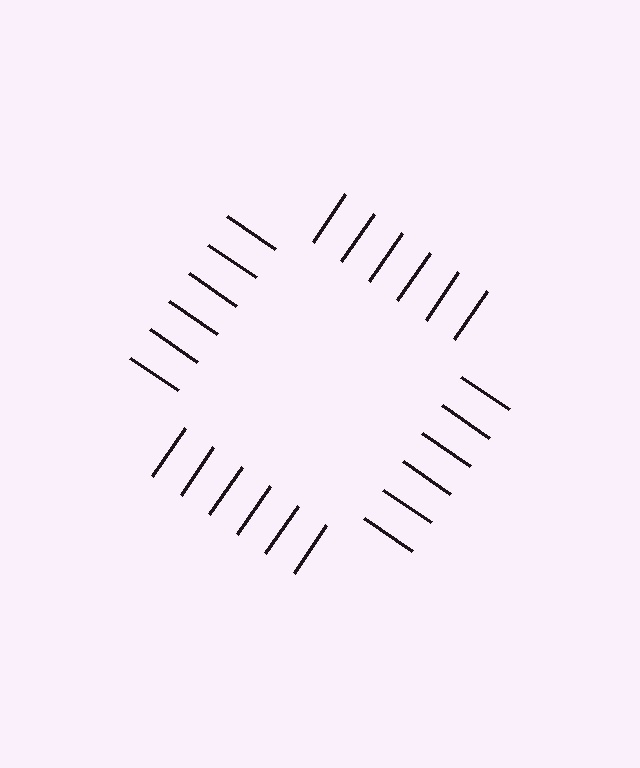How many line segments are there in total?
24 — 6 along each of the 4 edges.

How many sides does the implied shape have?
4 sides — the line-ends trace a square.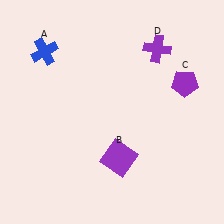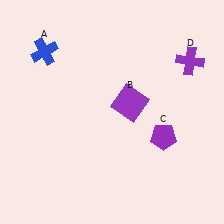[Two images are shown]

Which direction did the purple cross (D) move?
The purple cross (D) moved right.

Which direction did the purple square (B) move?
The purple square (B) moved up.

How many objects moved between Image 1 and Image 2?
3 objects moved between the two images.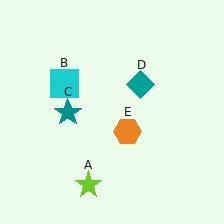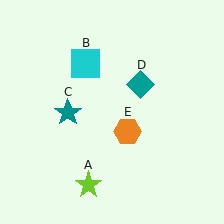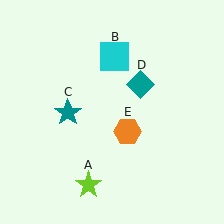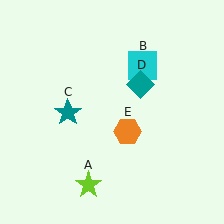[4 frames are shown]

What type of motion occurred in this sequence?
The cyan square (object B) rotated clockwise around the center of the scene.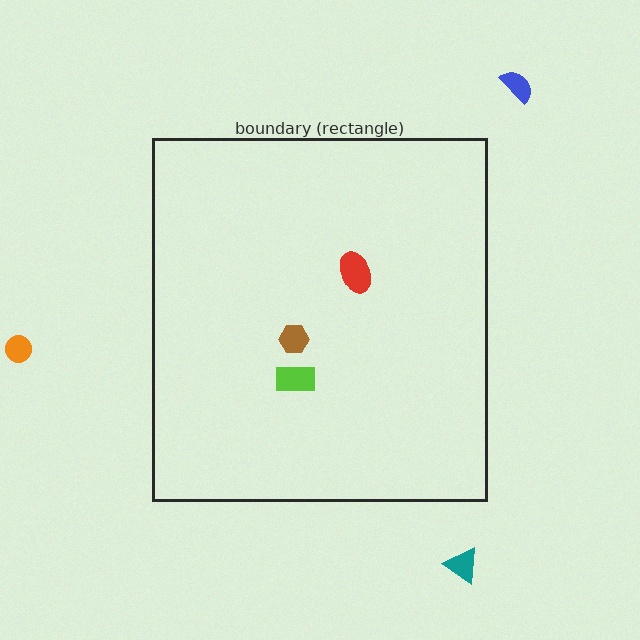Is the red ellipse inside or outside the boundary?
Inside.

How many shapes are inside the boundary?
3 inside, 3 outside.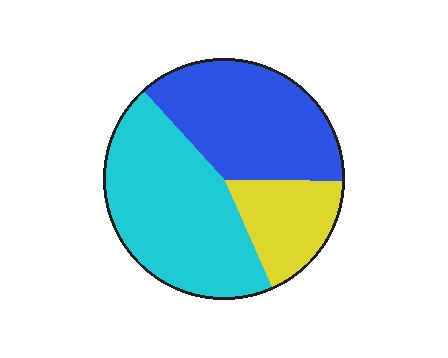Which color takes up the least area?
Yellow, at roughly 20%.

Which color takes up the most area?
Cyan, at roughly 45%.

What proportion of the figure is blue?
Blue covers 37% of the figure.